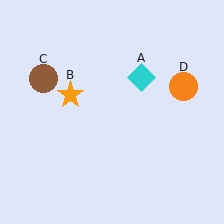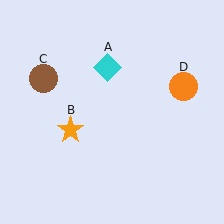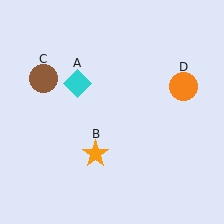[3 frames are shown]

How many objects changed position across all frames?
2 objects changed position: cyan diamond (object A), orange star (object B).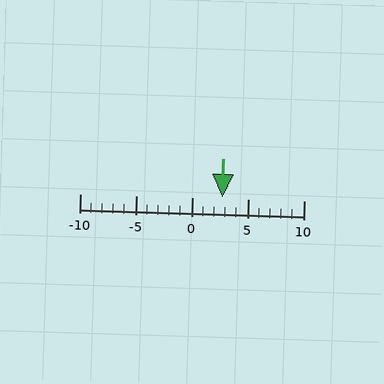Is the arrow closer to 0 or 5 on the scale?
The arrow is closer to 5.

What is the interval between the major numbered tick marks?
The major tick marks are spaced 5 units apart.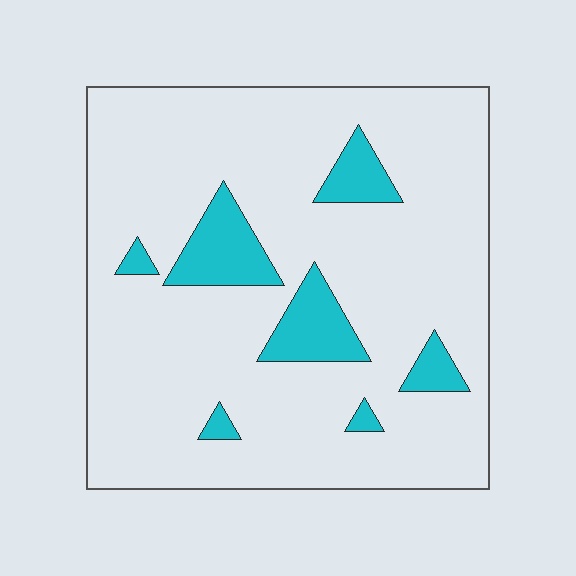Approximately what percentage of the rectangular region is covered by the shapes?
Approximately 15%.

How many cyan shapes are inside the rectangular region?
7.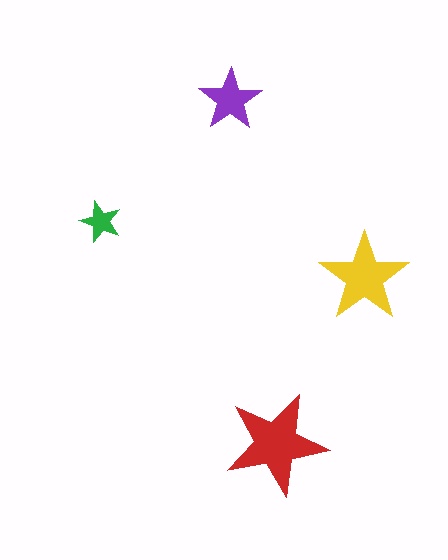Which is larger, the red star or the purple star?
The red one.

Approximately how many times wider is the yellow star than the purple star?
About 1.5 times wider.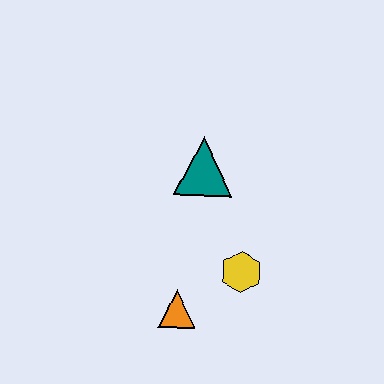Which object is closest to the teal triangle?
The yellow hexagon is closest to the teal triangle.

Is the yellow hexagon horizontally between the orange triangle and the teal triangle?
No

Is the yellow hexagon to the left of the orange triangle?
No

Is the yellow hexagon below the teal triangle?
Yes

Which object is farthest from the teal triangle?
The orange triangle is farthest from the teal triangle.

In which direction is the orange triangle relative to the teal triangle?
The orange triangle is below the teal triangle.